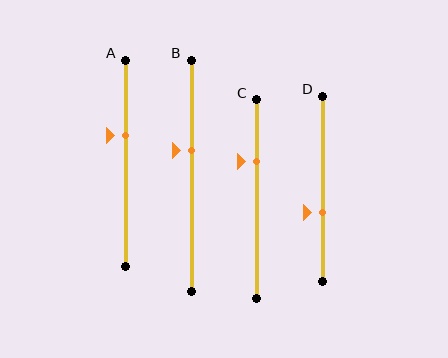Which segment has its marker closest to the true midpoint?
Segment B has its marker closest to the true midpoint.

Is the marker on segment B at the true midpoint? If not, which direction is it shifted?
No, the marker on segment B is shifted upward by about 11% of the segment length.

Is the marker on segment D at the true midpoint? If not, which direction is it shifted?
No, the marker on segment D is shifted downward by about 13% of the segment length.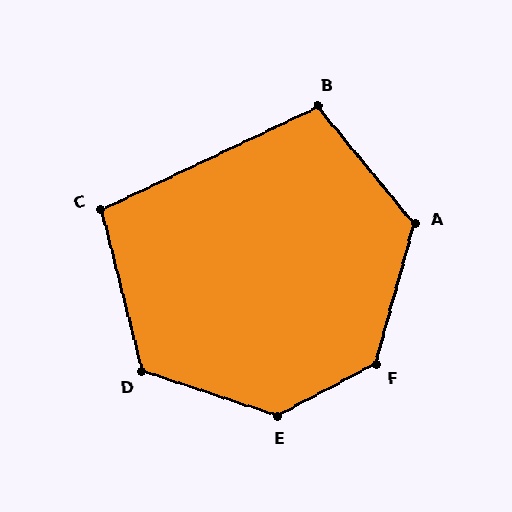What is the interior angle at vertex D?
Approximately 123 degrees (obtuse).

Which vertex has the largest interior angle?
E, at approximately 134 degrees.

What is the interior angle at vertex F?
Approximately 133 degrees (obtuse).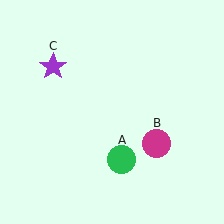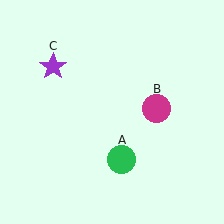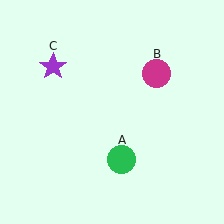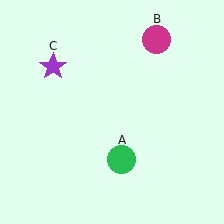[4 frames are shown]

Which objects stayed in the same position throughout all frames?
Green circle (object A) and purple star (object C) remained stationary.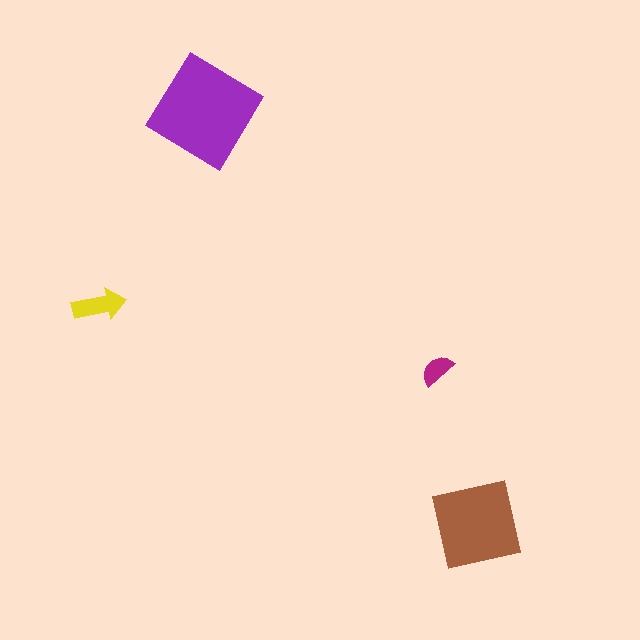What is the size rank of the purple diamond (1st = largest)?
1st.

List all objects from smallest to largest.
The magenta semicircle, the yellow arrow, the brown square, the purple diamond.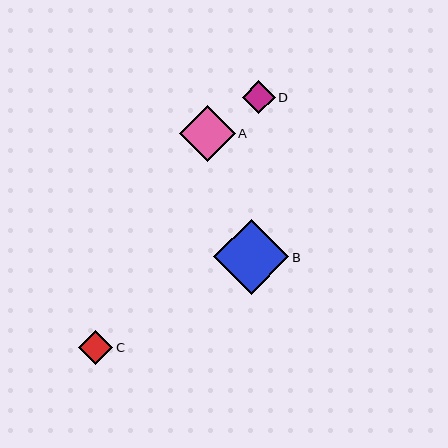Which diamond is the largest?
Diamond B is the largest with a size of approximately 75 pixels.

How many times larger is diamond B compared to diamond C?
Diamond B is approximately 2.2 times the size of diamond C.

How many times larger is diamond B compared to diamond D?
Diamond B is approximately 2.3 times the size of diamond D.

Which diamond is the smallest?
Diamond D is the smallest with a size of approximately 33 pixels.